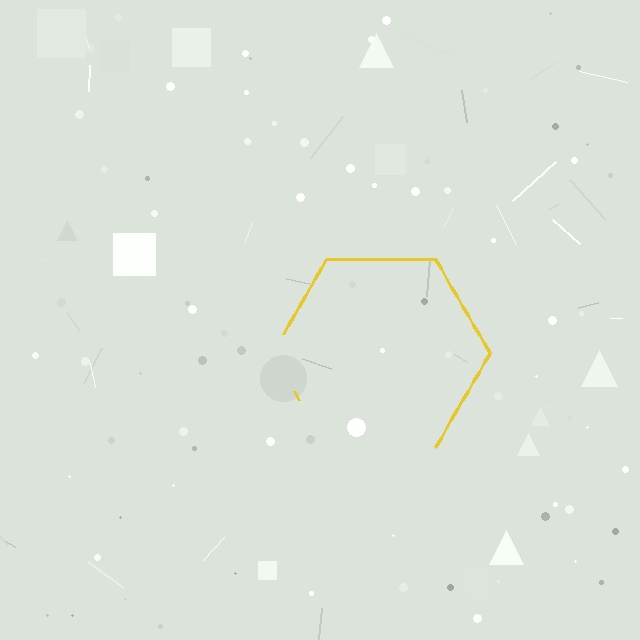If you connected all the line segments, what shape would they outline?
They would outline a hexagon.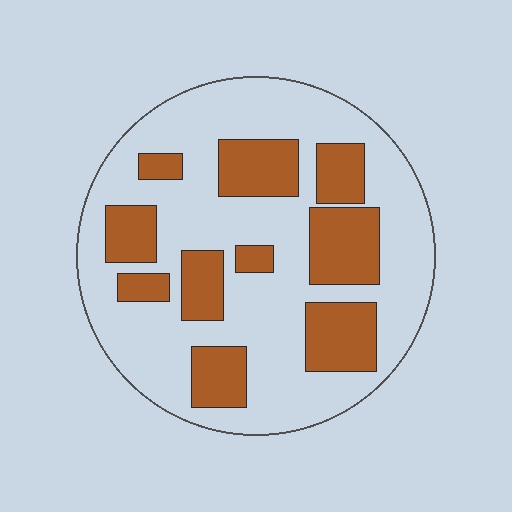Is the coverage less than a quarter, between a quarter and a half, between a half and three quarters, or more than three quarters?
Between a quarter and a half.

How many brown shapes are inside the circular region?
10.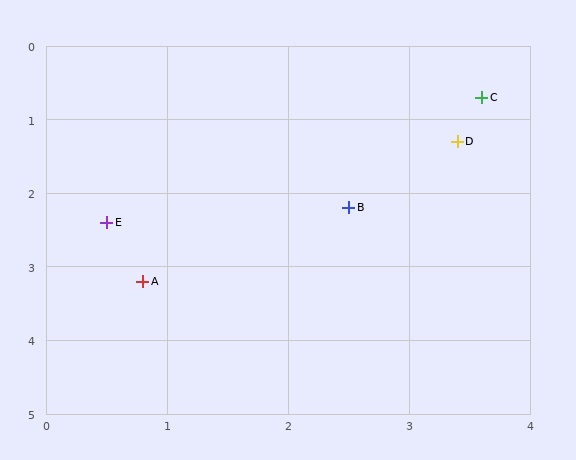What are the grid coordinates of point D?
Point D is at approximately (3.4, 1.3).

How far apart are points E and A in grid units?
Points E and A are about 0.9 grid units apart.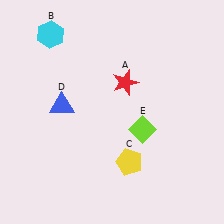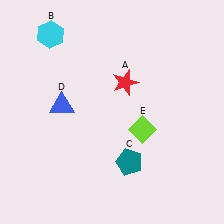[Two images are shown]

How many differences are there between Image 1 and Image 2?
There is 1 difference between the two images.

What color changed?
The pentagon (C) changed from yellow in Image 1 to teal in Image 2.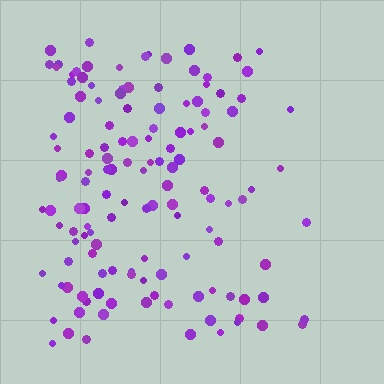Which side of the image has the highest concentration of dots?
The left.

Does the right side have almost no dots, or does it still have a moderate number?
Still a moderate number, just noticeably fewer than the left.